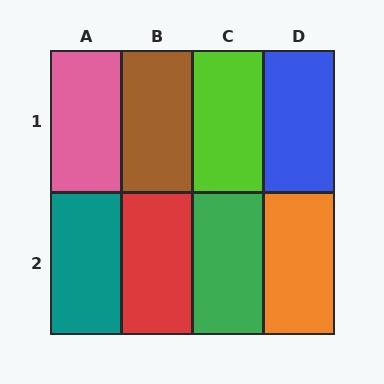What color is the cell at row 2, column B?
Red.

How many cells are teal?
1 cell is teal.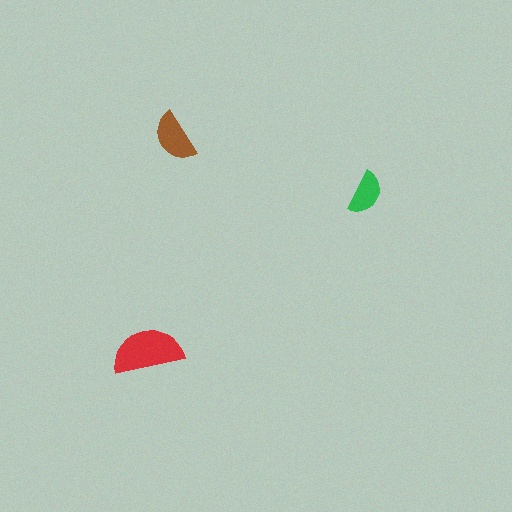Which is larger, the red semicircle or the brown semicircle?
The red one.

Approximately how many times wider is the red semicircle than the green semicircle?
About 1.5 times wider.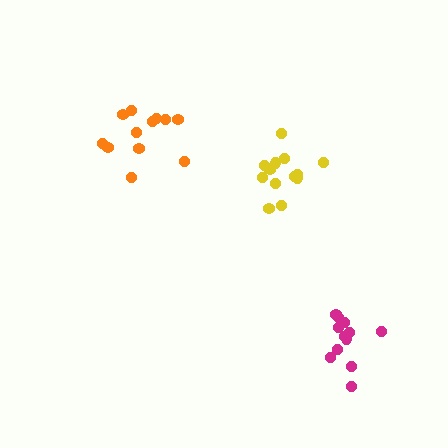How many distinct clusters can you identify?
There are 3 distinct clusters.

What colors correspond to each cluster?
The clusters are colored: orange, magenta, yellow.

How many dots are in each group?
Group 1: 12 dots, Group 2: 12 dots, Group 3: 13 dots (37 total).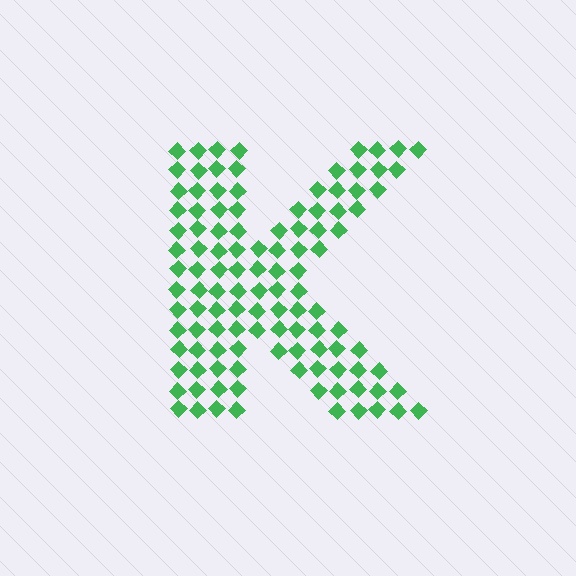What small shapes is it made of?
It is made of small diamonds.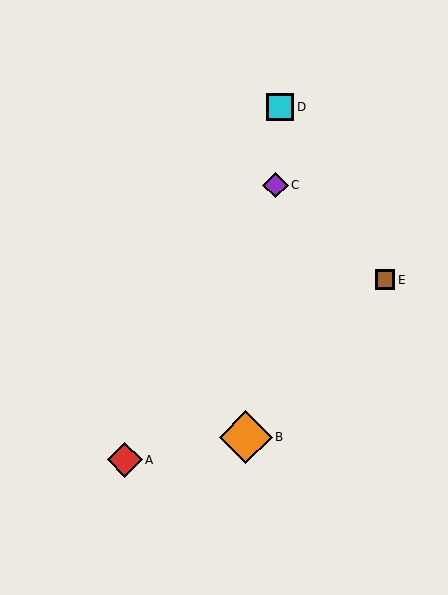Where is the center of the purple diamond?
The center of the purple diamond is at (276, 185).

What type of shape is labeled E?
Shape E is a brown square.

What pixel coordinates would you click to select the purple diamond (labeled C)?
Click at (276, 185) to select the purple diamond C.